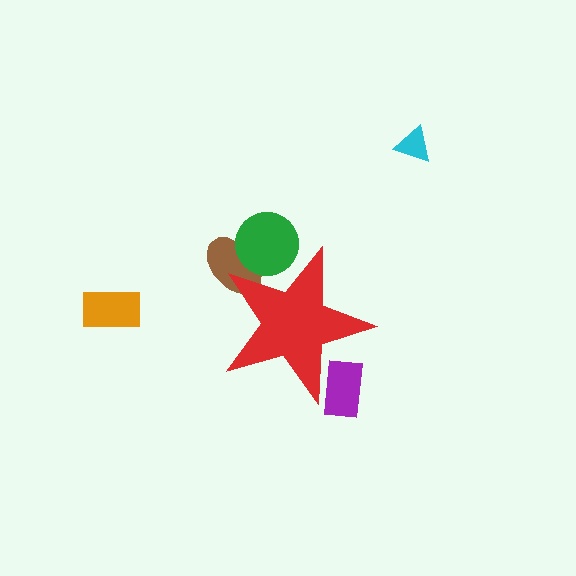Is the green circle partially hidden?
Yes, the green circle is partially hidden behind the red star.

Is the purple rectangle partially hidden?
Yes, the purple rectangle is partially hidden behind the red star.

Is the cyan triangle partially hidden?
No, the cyan triangle is fully visible.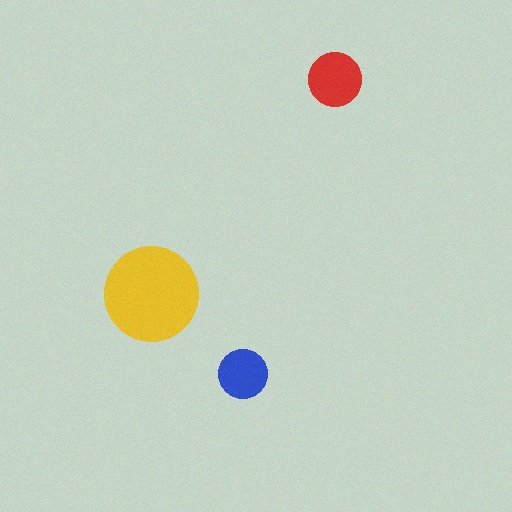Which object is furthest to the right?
The red circle is rightmost.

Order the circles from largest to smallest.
the yellow one, the red one, the blue one.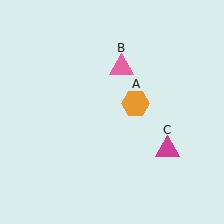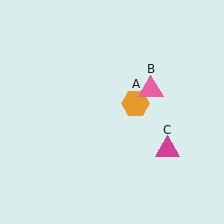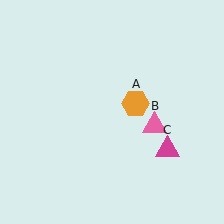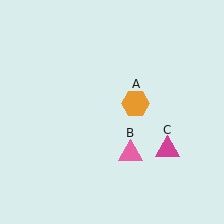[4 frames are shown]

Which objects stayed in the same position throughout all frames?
Orange hexagon (object A) and magenta triangle (object C) remained stationary.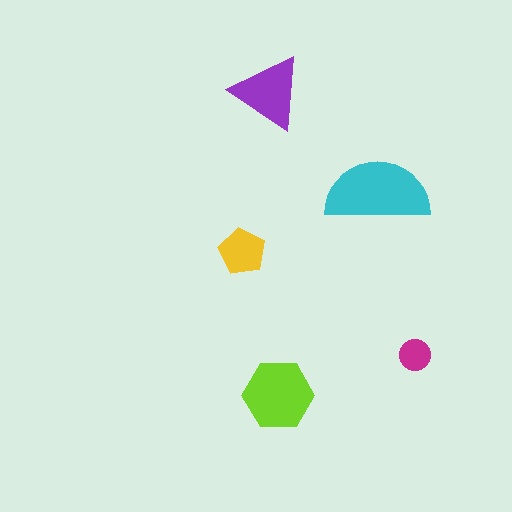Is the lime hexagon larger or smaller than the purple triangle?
Larger.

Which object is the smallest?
The magenta circle.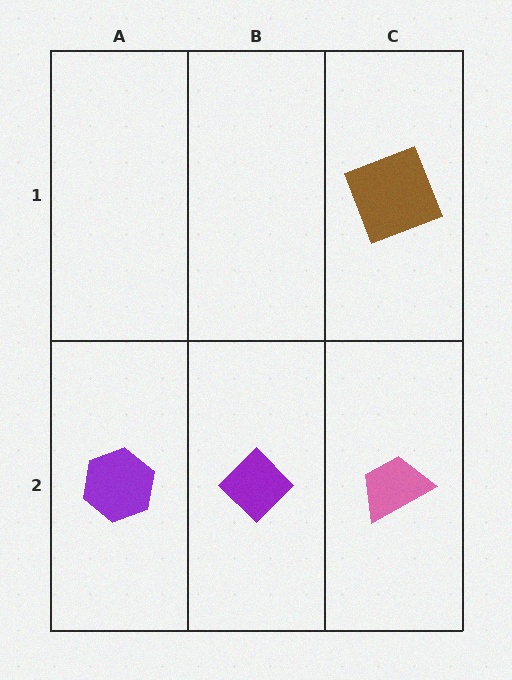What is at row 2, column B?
A purple diamond.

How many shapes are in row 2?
3 shapes.